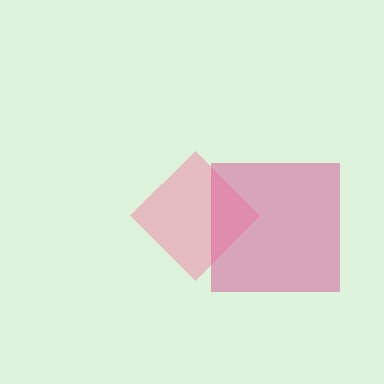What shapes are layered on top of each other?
The layered shapes are: a magenta square, a pink diamond.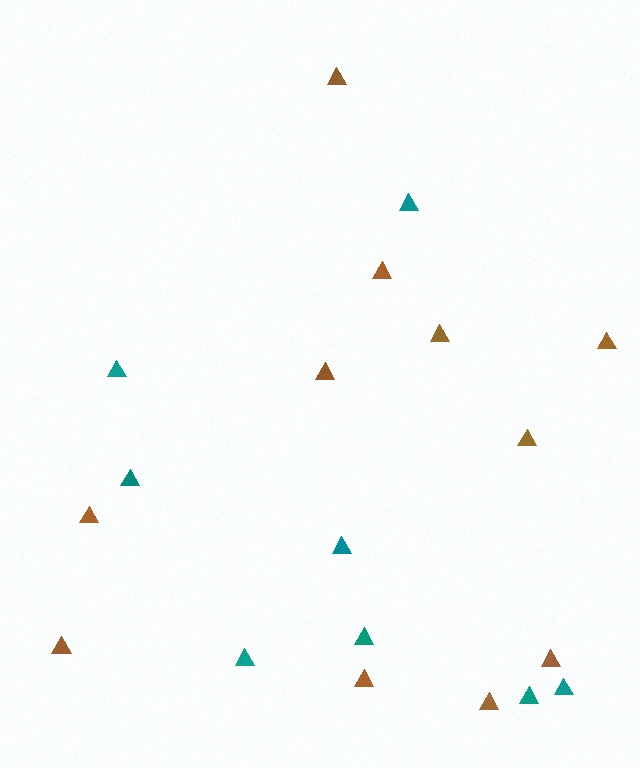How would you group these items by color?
There are 2 groups: one group of teal triangles (8) and one group of brown triangles (11).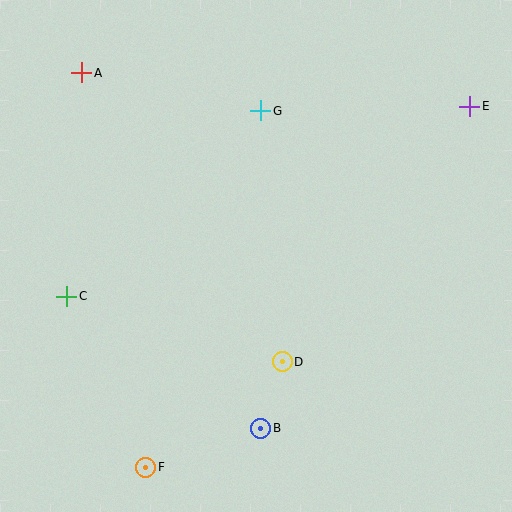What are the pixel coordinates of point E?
Point E is at (470, 106).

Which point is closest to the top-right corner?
Point E is closest to the top-right corner.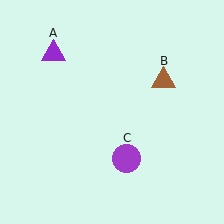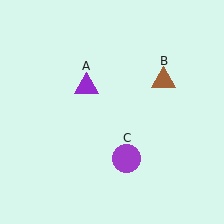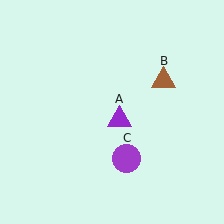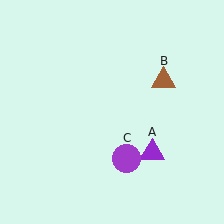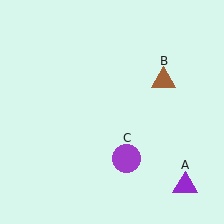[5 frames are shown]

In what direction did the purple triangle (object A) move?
The purple triangle (object A) moved down and to the right.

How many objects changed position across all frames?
1 object changed position: purple triangle (object A).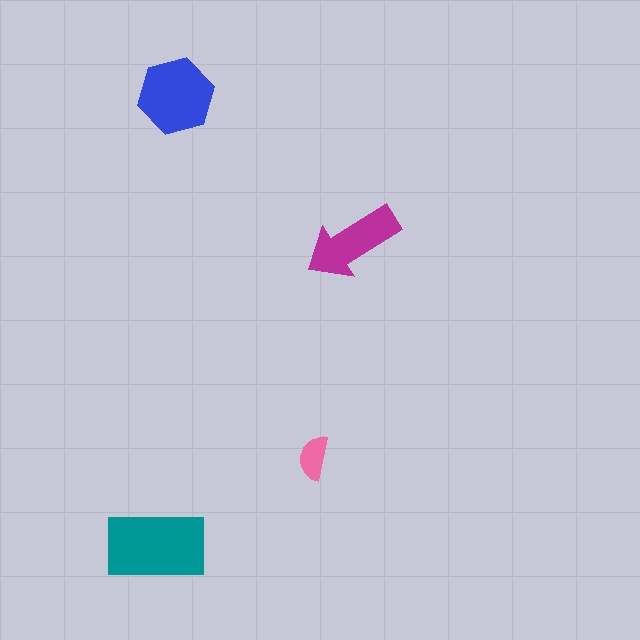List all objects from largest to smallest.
The teal rectangle, the blue hexagon, the magenta arrow, the pink semicircle.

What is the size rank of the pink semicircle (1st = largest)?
4th.